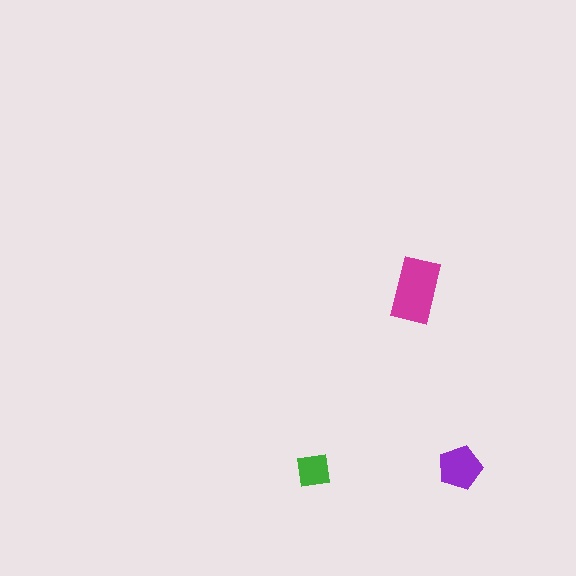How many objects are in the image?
There are 3 objects in the image.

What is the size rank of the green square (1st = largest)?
3rd.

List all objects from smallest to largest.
The green square, the purple pentagon, the magenta rectangle.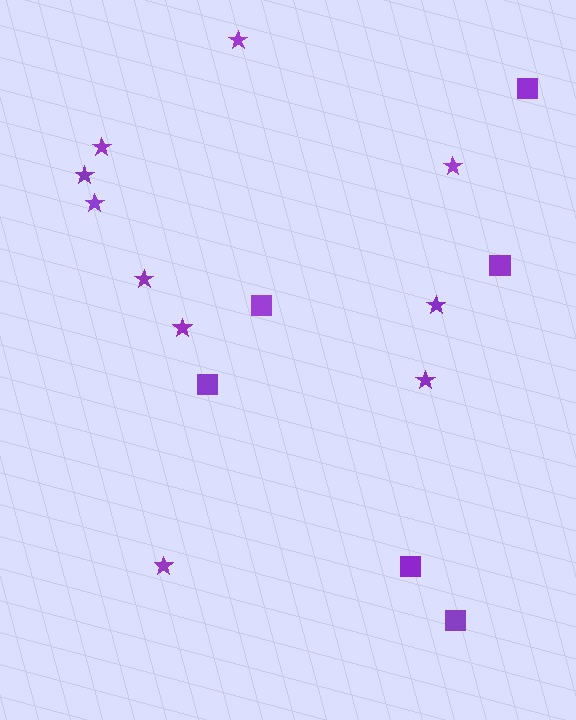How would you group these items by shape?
There are 2 groups: one group of squares (6) and one group of stars (10).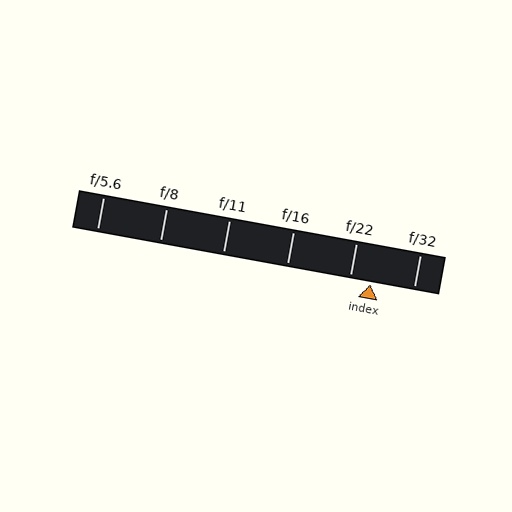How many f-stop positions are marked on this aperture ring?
There are 6 f-stop positions marked.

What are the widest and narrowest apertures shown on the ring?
The widest aperture shown is f/5.6 and the narrowest is f/32.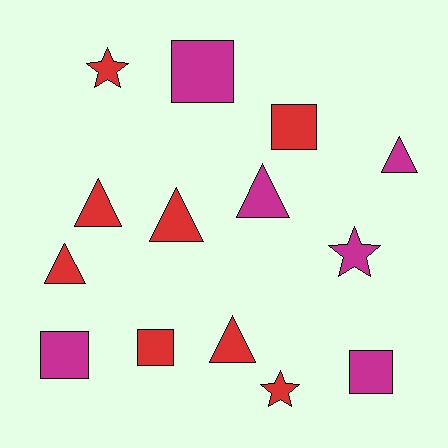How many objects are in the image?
There are 14 objects.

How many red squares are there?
There are 2 red squares.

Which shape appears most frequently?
Triangle, with 6 objects.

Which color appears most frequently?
Red, with 8 objects.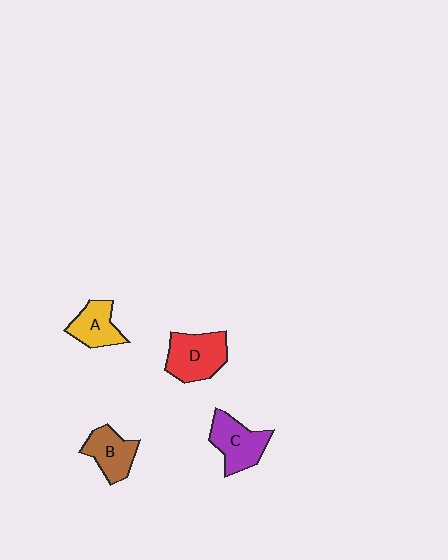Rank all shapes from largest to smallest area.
From largest to smallest: D (red), C (purple), B (brown), A (yellow).